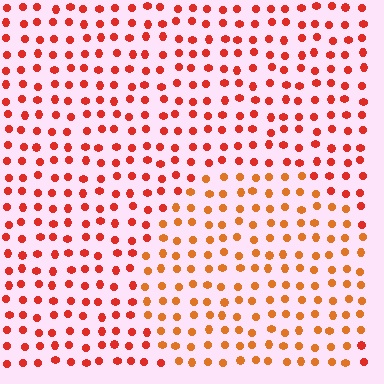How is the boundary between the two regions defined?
The boundary is defined purely by a slight shift in hue (about 24 degrees). Spacing, size, and orientation are identical on both sides.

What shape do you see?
I see a circle.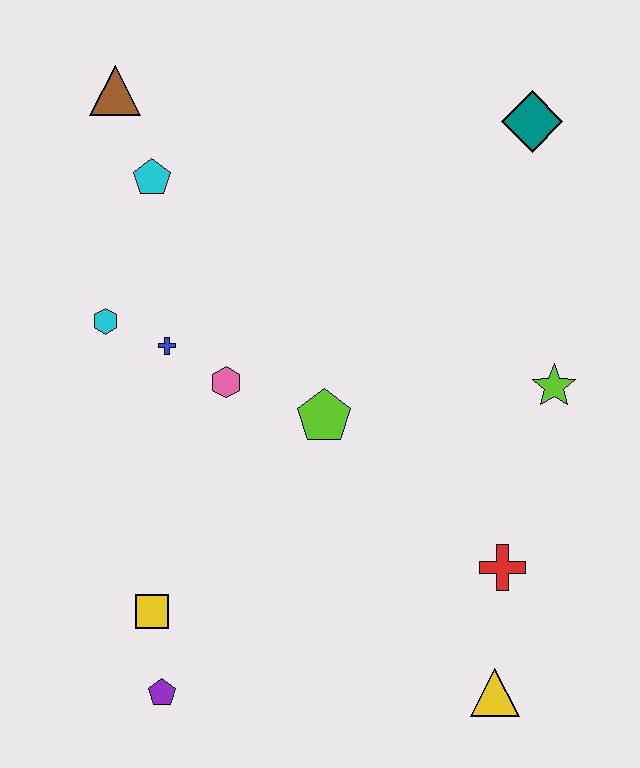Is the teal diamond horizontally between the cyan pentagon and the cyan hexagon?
No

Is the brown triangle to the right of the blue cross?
No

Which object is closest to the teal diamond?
The lime star is closest to the teal diamond.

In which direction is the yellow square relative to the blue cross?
The yellow square is below the blue cross.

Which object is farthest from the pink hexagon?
The yellow triangle is farthest from the pink hexagon.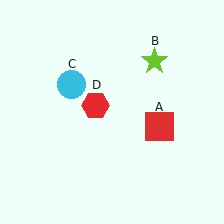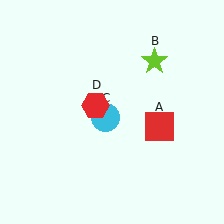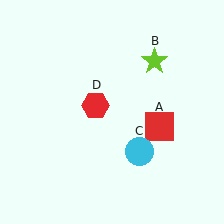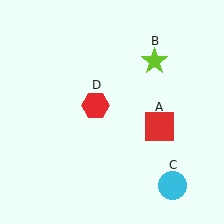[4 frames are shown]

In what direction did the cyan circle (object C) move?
The cyan circle (object C) moved down and to the right.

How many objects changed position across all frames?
1 object changed position: cyan circle (object C).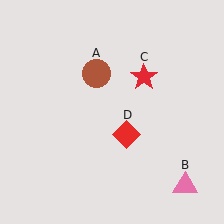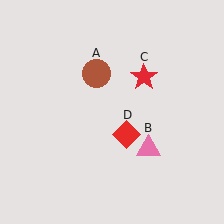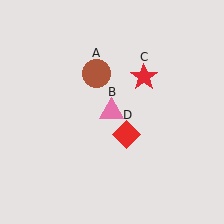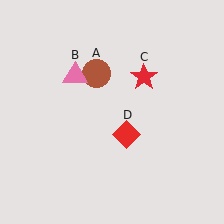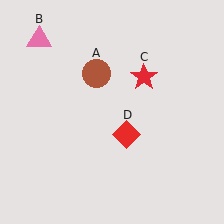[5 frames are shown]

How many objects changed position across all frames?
1 object changed position: pink triangle (object B).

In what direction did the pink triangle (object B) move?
The pink triangle (object B) moved up and to the left.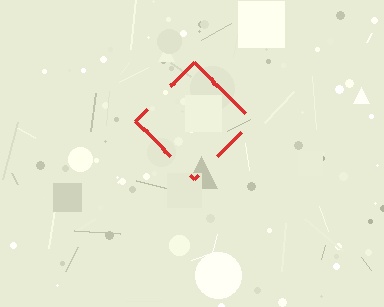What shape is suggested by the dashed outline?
The dashed outline suggests a diamond.